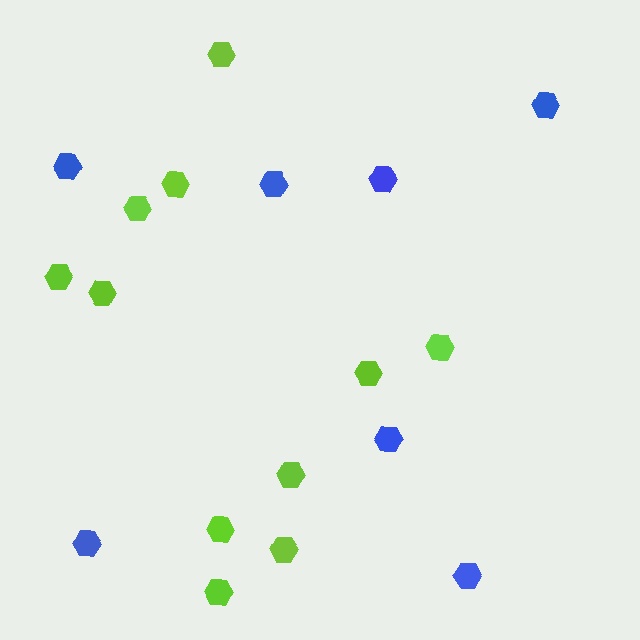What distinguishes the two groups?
There are 2 groups: one group of blue hexagons (7) and one group of lime hexagons (11).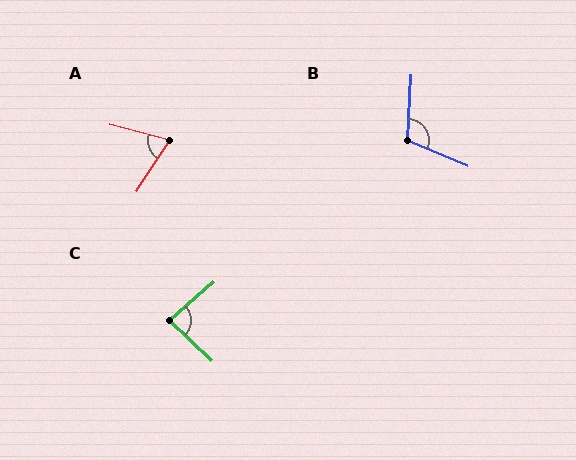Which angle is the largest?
B, at approximately 110 degrees.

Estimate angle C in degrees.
Approximately 84 degrees.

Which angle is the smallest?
A, at approximately 72 degrees.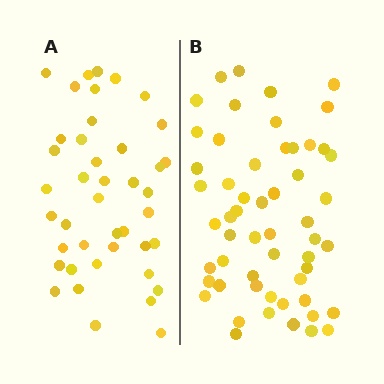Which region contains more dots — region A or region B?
Region B (the right region) has more dots.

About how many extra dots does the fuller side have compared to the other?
Region B has approximately 15 more dots than region A.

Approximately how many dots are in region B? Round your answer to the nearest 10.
About 60 dots. (The exact count is 55, which rounds to 60.)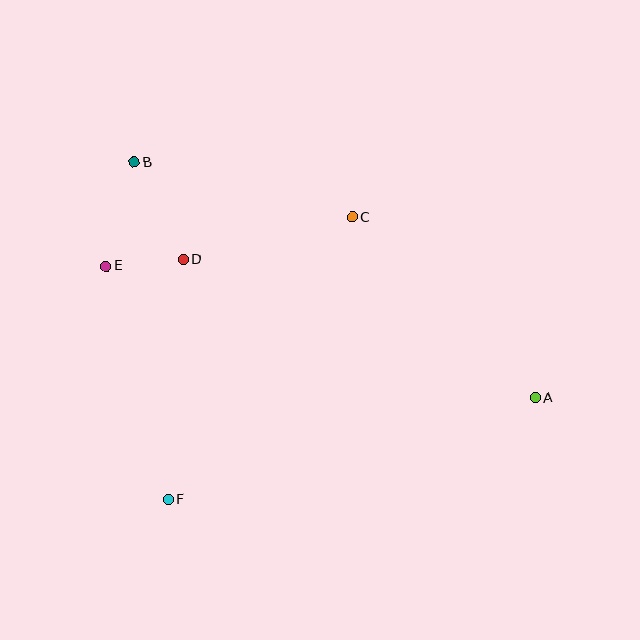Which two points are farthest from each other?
Points A and B are farthest from each other.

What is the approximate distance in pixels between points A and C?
The distance between A and C is approximately 257 pixels.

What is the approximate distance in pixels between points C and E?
The distance between C and E is approximately 251 pixels.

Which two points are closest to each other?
Points D and E are closest to each other.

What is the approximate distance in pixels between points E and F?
The distance between E and F is approximately 242 pixels.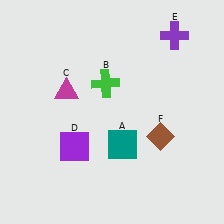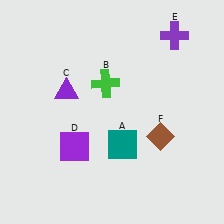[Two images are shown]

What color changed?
The triangle (C) changed from magenta in Image 1 to purple in Image 2.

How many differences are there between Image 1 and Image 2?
There is 1 difference between the two images.